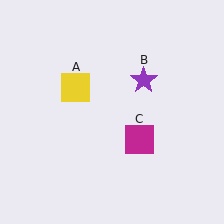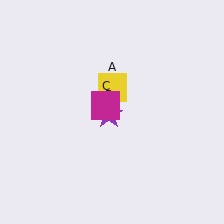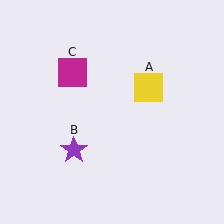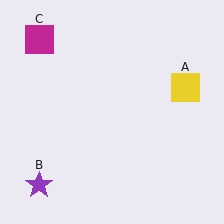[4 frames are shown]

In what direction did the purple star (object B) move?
The purple star (object B) moved down and to the left.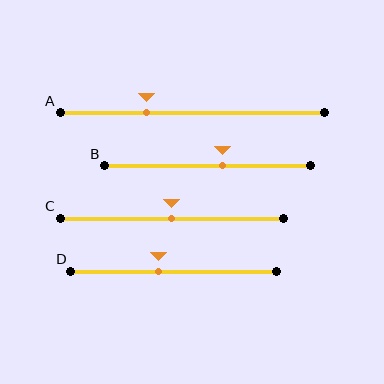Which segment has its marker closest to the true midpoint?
Segment C has its marker closest to the true midpoint.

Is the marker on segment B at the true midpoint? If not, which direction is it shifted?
No, the marker on segment B is shifted to the right by about 7% of the segment length.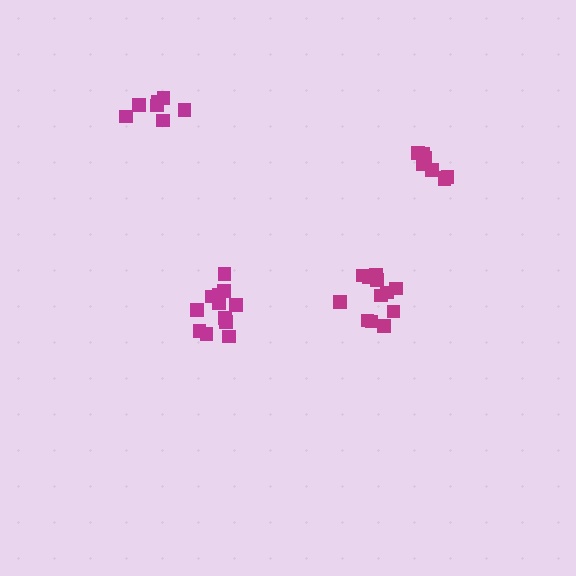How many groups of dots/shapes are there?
There are 4 groups.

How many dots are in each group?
Group 1: 12 dots, Group 2: 7 dots, Group 3: 12 dots, Group 4: 8 dots (39 total).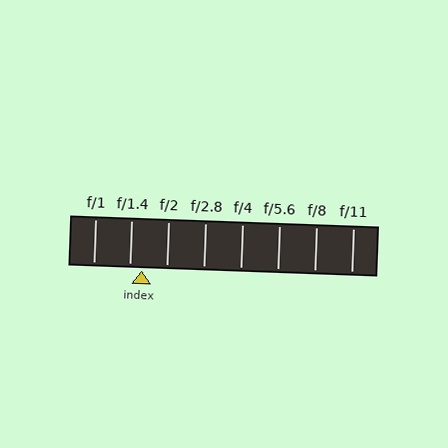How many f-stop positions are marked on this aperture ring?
There are 8 f-stop positions marked.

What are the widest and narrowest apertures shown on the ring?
The widest aperture shown is f/1 and the narrowest is f/11.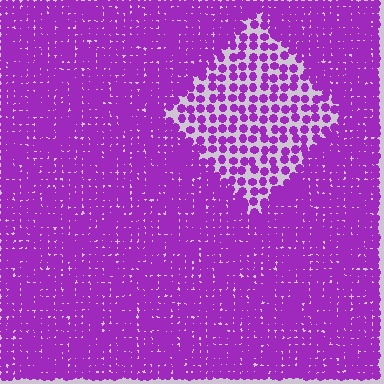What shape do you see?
I see a diamond.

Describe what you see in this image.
The image contains small purple elements arranged at two different densities. A diamond-shaped region is visible where the elements are less densely packed than the surrounding area.